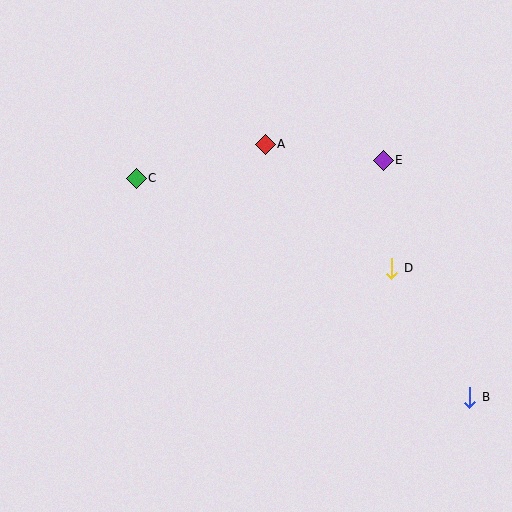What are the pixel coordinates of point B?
Point B is at (470, 397).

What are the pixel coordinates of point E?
Point E is at (383, 160).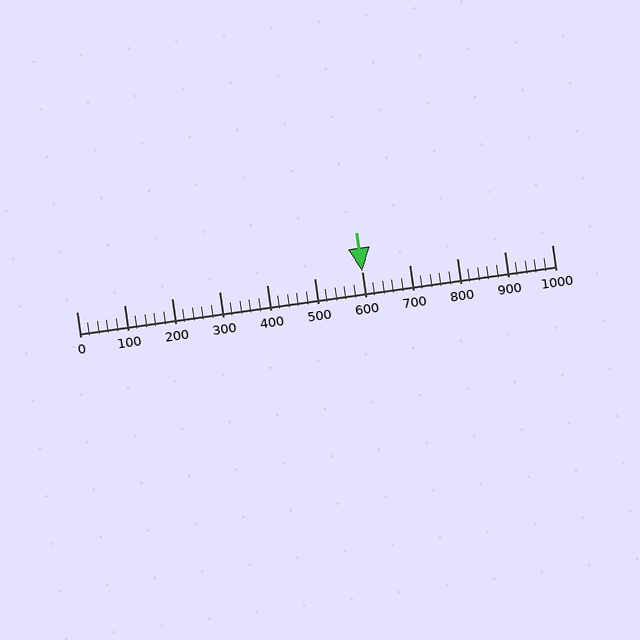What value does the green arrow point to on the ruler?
The green arrow points to approximately 600.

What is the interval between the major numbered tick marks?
The major tick marks are spaced 100 units apart.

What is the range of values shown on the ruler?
The ruler shows values from 0 to 1000.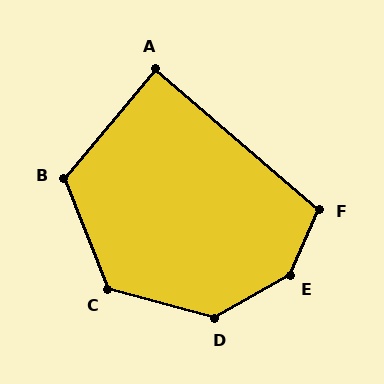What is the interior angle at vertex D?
Approximately 135 degrees (obtuse).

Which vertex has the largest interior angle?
E, at approximately 144 degrees.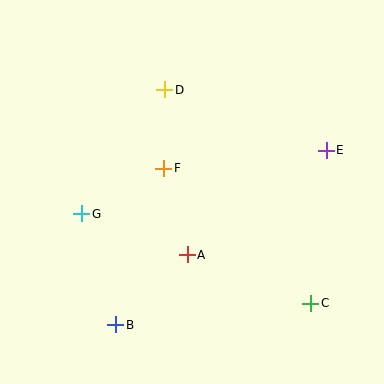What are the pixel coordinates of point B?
Point B is at (116, 325).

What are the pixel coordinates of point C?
Point C is at (311, 303).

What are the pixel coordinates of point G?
Point G is at (82, 214).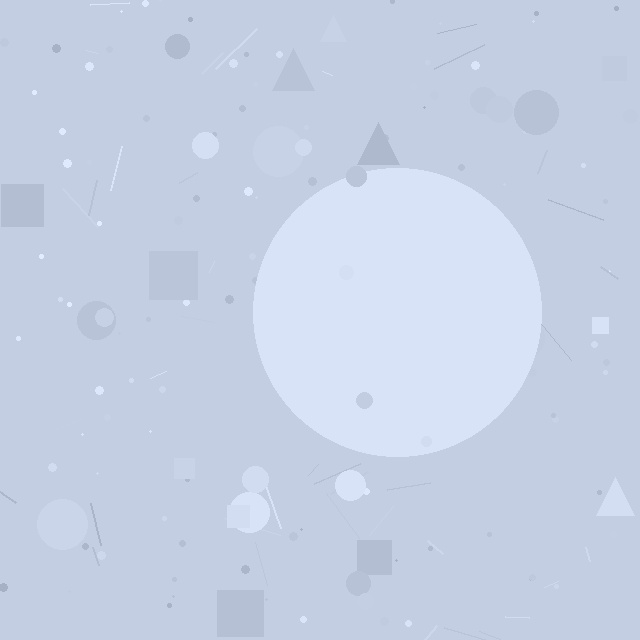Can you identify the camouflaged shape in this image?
The camouflaged shape is a circle.